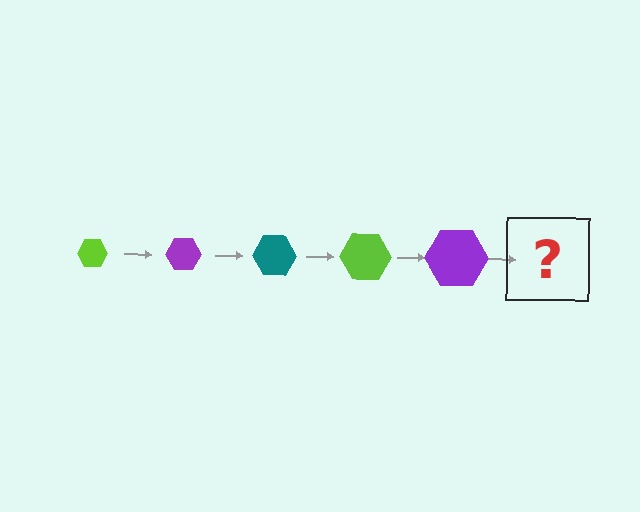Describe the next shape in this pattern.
It should be a teal hexagon, larger than the previous one.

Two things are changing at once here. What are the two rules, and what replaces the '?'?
The two rules are that the hexagon grows larger each step and the color cycles through lime, purple, and teal. The '?' should be a teal hexagon, larger than the previous one.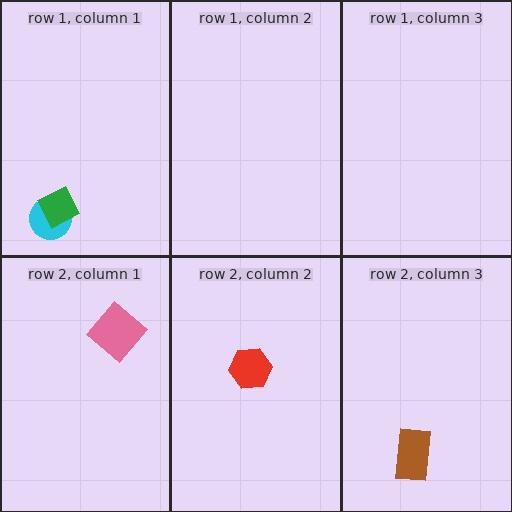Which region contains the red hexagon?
The row 2, column 2 region.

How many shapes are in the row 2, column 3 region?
1.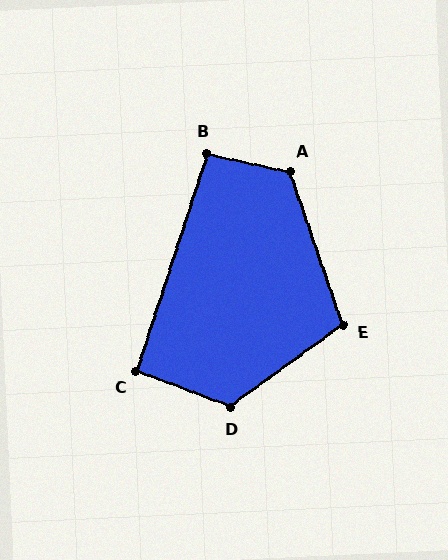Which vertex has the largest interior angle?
D, at approximately 123 degrees.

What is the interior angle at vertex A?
Approximately 121 degrees (obtuse).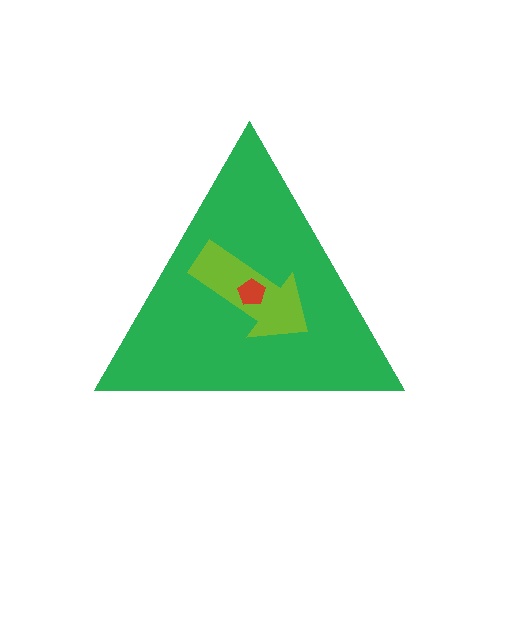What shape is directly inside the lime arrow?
The red pentagon.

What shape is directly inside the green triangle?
The lime arrow.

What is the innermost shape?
The red pentagon.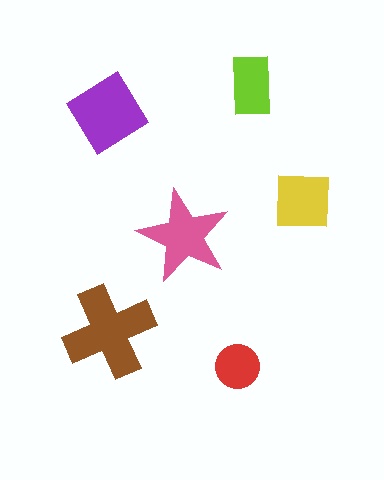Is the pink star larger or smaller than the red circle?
Larger.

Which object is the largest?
The brown cross.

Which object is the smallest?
The red circle.